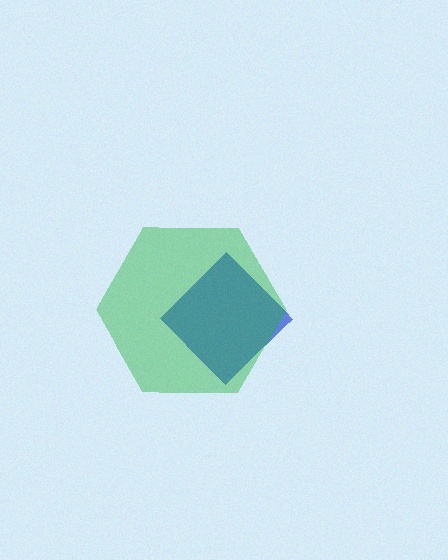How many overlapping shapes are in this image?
There are 2 overlapping shapes in the image.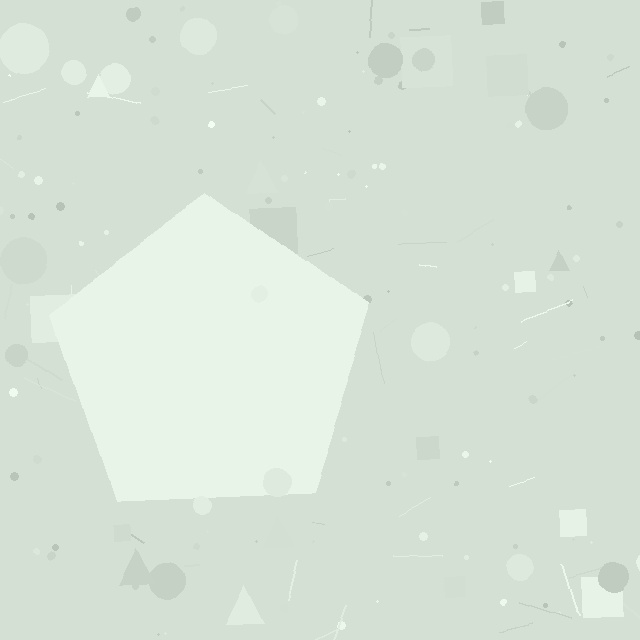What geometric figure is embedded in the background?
A pentagon is embedded in the background.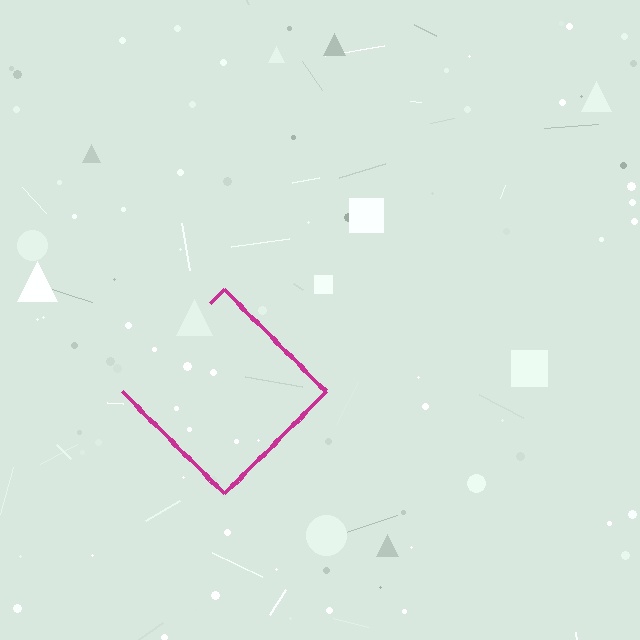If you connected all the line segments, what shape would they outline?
They would outline a diamond.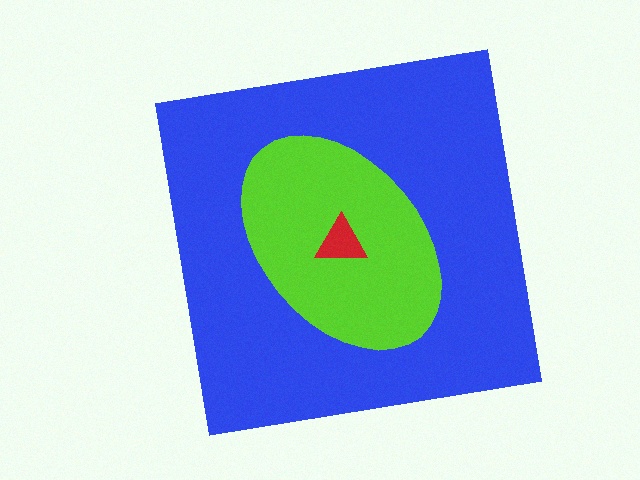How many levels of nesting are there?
3.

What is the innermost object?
The red triangle.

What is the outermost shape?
The blue square.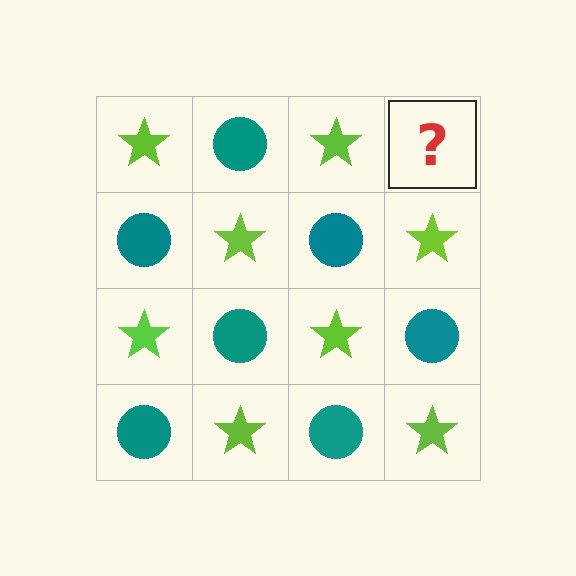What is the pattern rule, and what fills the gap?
The rule is that it alternates lime star and teal circle in a checkerboard pattern. The gap should be filled with a teal circle.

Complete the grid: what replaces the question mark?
The question mark should be replaced with a teal circle.